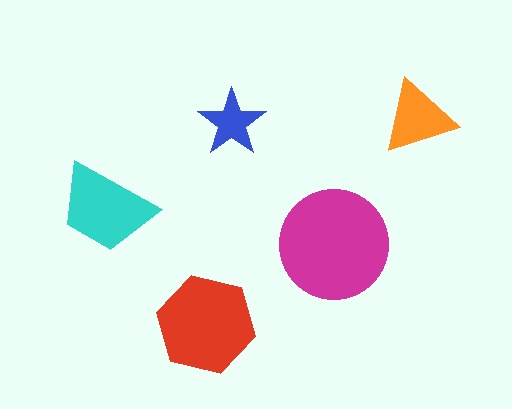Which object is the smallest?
The blue star.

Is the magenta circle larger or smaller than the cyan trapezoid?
Larger.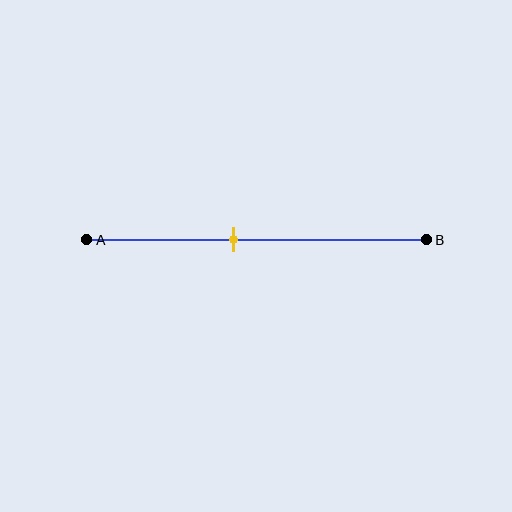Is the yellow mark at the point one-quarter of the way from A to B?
No, the mark is at about 45% from A, not at the 25% one-quarter point.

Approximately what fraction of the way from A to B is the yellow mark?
The yellow mark is approximately 45% of the way from A to B.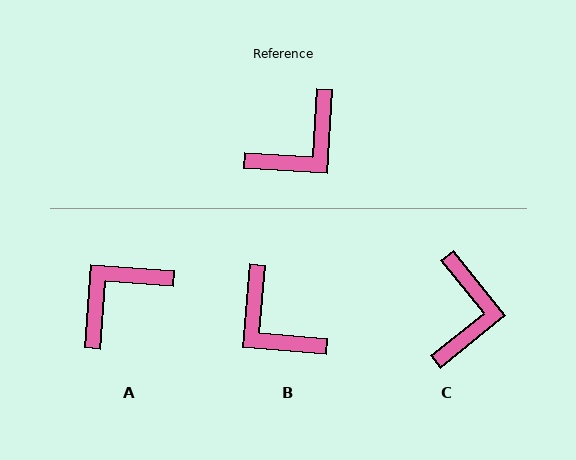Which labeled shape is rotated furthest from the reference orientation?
A, about 179 degrees away.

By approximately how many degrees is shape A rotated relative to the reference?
Approximately 179 degrees counter-clockwise.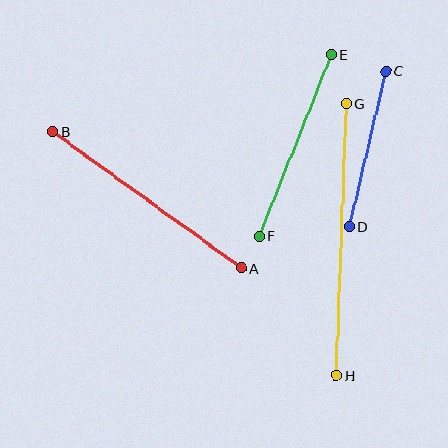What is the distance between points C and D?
The distance is approximately 160 pixels.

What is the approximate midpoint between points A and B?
The midpoint is at approximately (147, 200) pixels.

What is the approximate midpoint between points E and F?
The midpoint is at approximately (295, 145) pixels.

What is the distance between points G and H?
The distance is approximately 272 pixels.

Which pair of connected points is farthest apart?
Points G and H are farthest apart.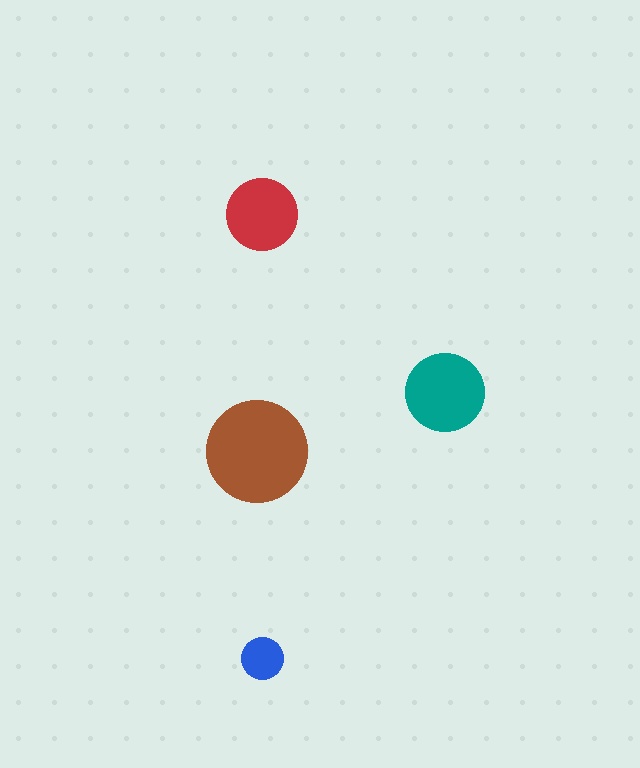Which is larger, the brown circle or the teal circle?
The brown one.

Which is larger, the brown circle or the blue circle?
The brown one.